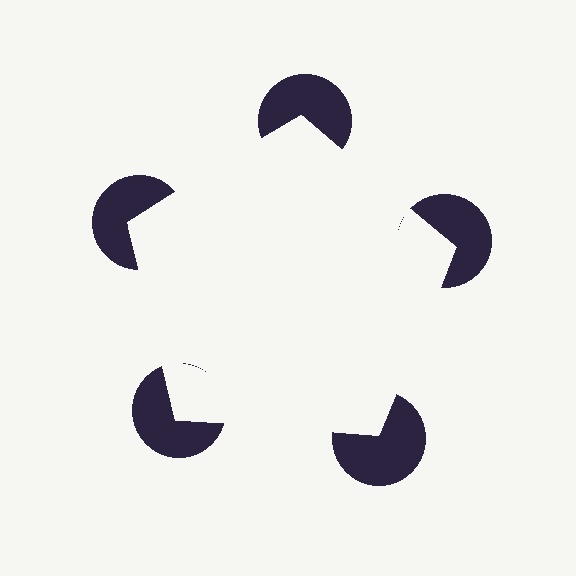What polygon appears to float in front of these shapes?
An illusory pentagon — its edges are inferred from the aligned wedge cuts in the pac-man discs, not physically drawn.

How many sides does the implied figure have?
5 sides.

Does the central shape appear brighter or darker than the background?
It typically appears slightly brighter than the background, even though no actual brightness change is drawn.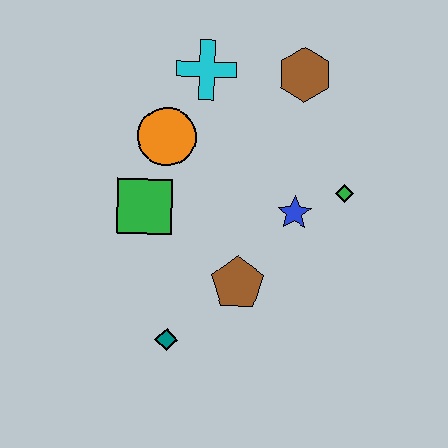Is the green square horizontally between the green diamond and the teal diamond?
No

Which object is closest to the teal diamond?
The brown pentagon is closest to the teal diamond.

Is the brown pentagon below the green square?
Yes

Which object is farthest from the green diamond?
The teal diamond is farthest from the green diamond.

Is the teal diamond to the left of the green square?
No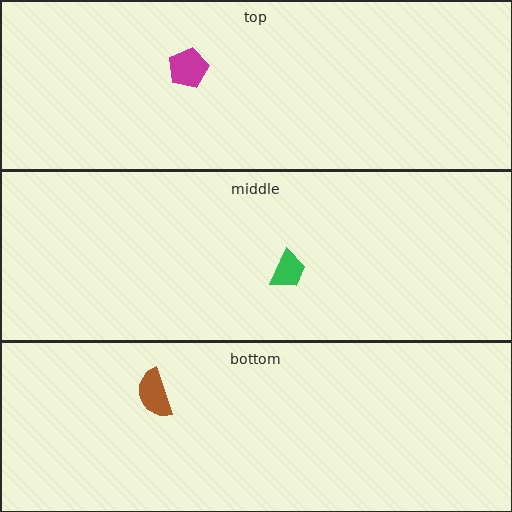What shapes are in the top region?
The magenta pentagon.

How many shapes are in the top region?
1.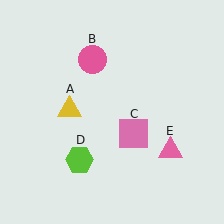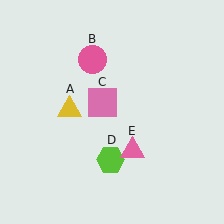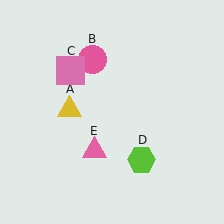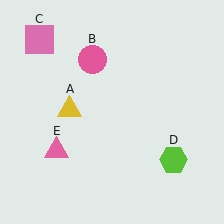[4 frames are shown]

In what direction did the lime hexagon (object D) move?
The lime hexagon (object D) moved right.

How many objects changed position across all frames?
3 objects changed position: pink square (object C), lime hexagon (object D), pink triangle (object E).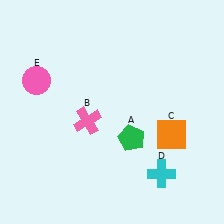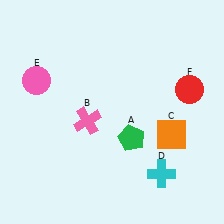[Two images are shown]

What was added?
A red circle (F) was added in Image 2.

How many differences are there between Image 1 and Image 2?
There is 1 difference between the two images.